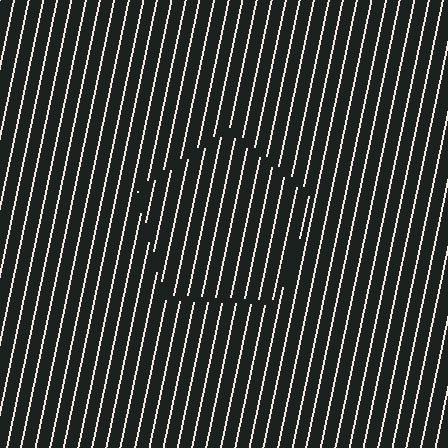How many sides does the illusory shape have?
5 sides — the line-ends trace a pentagon.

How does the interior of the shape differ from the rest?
The interior of the shape contains the same grating, shifted by half a period — the contour is defined by the phase discontinuity where line-ends from the inner and outer gratings abut.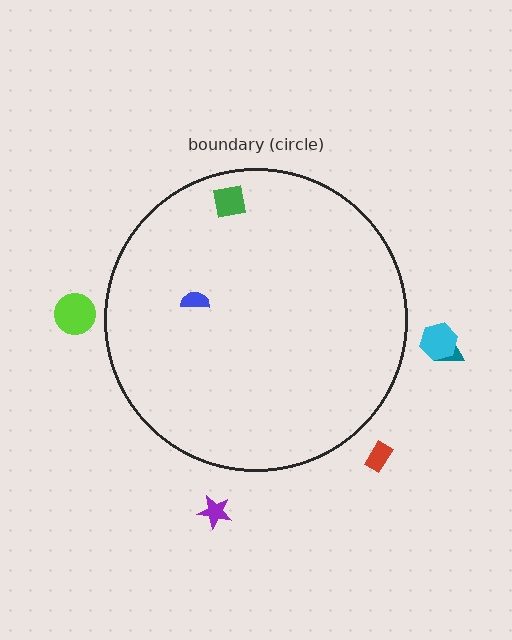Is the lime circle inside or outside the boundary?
Outside.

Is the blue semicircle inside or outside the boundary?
Inside.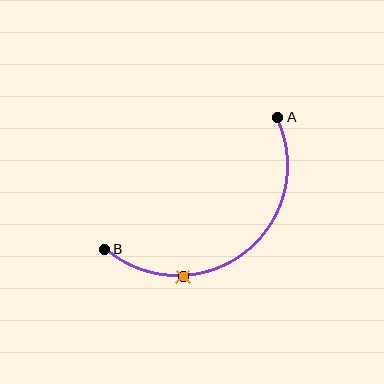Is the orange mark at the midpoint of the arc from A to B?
No. The orange mark lies on the arc but is closer to endpoint B. The arc midpoint would be at the point on the curve equidistant along the arc from both A and B.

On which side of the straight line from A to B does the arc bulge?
The arc bulges below and to the right of the straight line connecting A and B.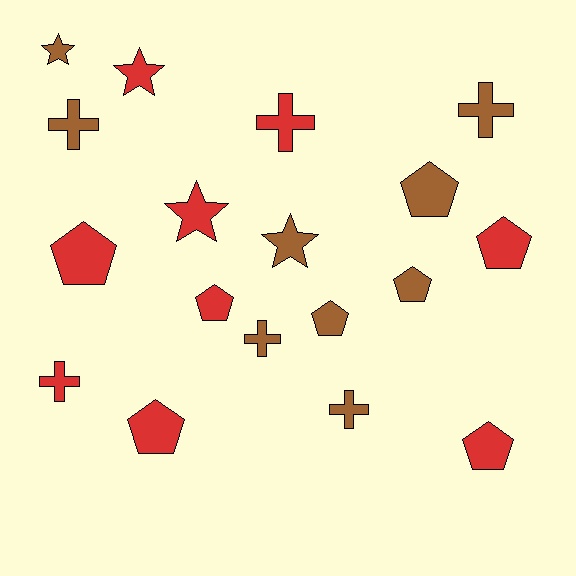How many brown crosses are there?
There are 4 brown crosses.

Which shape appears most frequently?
Pentagon, with 8 objects.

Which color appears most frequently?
Brown, with 9 objects.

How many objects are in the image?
There are 18 objects.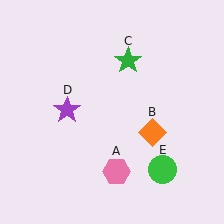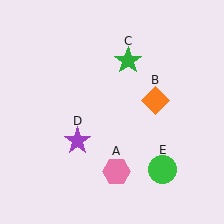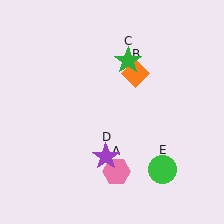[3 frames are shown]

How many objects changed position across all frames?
2 objects changed position: orange diamond (object B), purple star (object D).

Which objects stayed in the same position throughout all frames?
Pink hexagon (object A) and green star (object C) and green circle (object E) remained stationary.